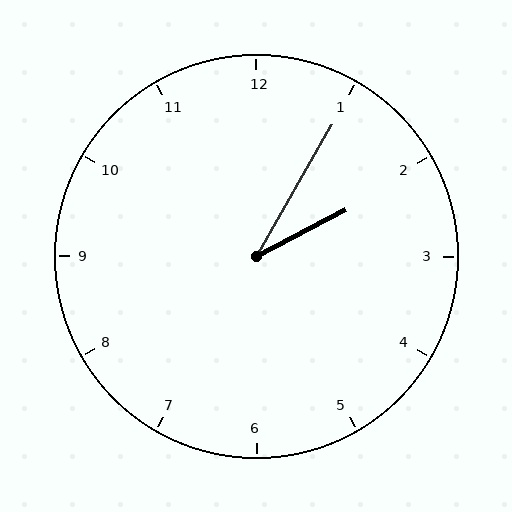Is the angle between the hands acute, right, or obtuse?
It is acute.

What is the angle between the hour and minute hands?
Approximately 32 degrees.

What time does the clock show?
2:05.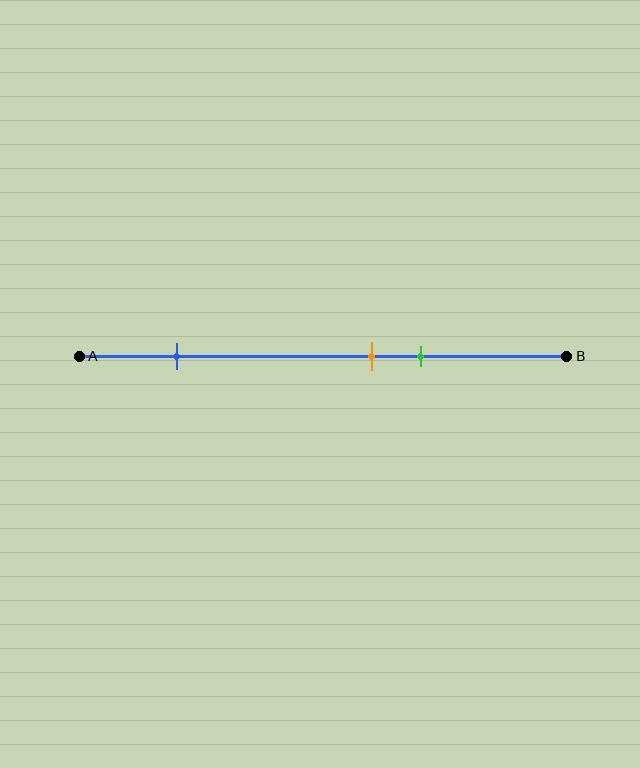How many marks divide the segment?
There are 3 marks dividing the segment.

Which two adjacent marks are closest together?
The orange and green marks are the closest adjacent pair.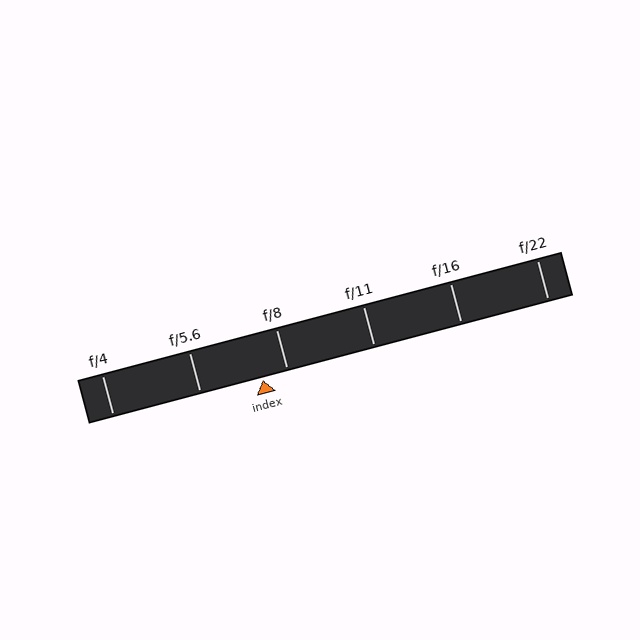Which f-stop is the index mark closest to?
The index mark is closest to f/8.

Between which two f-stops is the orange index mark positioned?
The index mark is between f/5.6 and f/8.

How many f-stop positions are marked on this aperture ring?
There are 6 f-stop positions marked.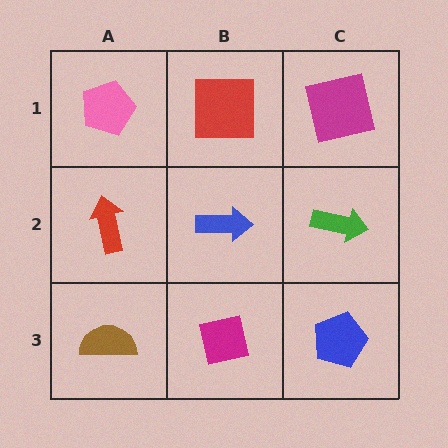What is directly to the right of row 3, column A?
A magenta square.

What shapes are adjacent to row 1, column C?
A green arrow (row 2, column C), a red square (row 1, column B).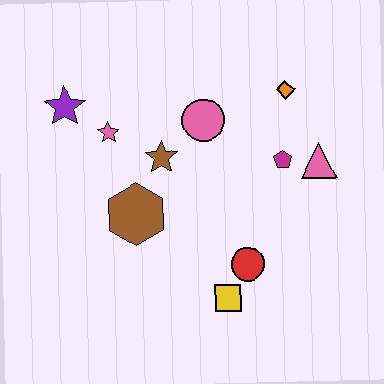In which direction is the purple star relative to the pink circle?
The purple star is to the left of the pink circle.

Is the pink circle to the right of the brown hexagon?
Yes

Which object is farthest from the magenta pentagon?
The purple star is farthest from the magenta pentagon.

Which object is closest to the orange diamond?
The magenta pentagon is closest to the orange diamond.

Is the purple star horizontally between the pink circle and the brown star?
No